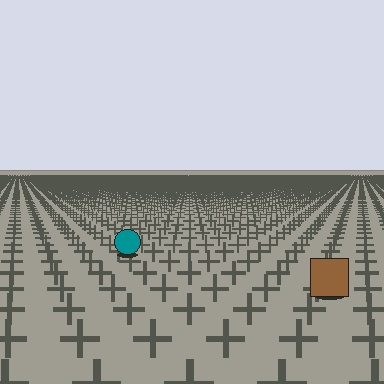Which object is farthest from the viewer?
The teal circle is farthest from the viewer. It appears smaller and the ground texture around it is denser.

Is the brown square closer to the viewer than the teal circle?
Yes. The brown square is closer — you can tell from the texture gradient: the ground texture is coarser near it.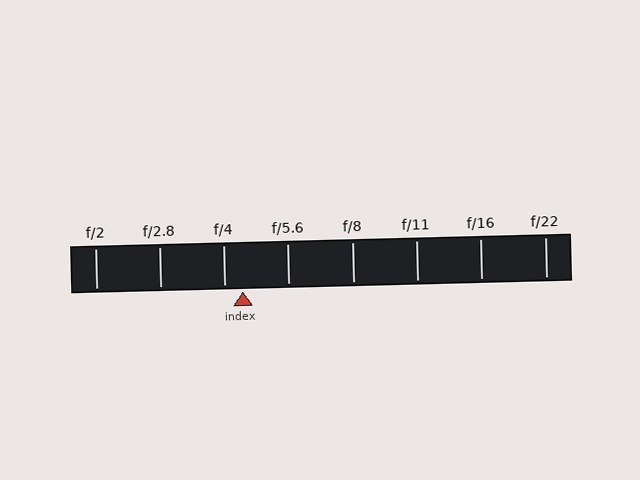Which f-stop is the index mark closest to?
The index mark is closest to f/4.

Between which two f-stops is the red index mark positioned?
The index mark is between f/4 and f/5.6.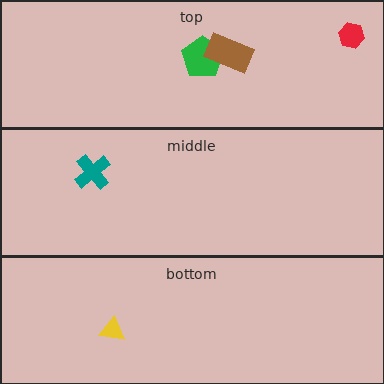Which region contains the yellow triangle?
The bottom region.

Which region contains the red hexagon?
The top region.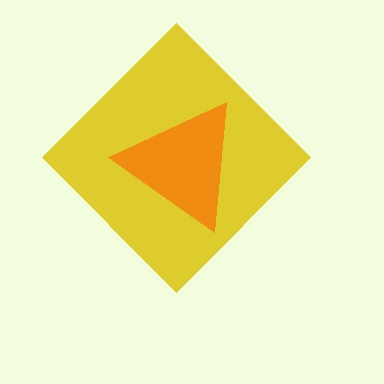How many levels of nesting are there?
2.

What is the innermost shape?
The orange triangle.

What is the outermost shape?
The yellow diamond.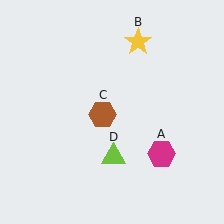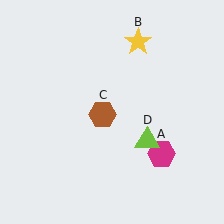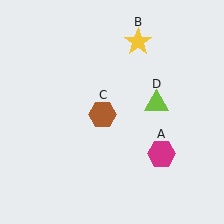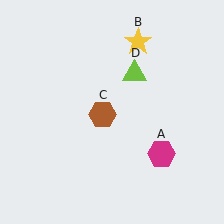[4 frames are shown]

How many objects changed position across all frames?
1 object changed position: lime triangle (object D).